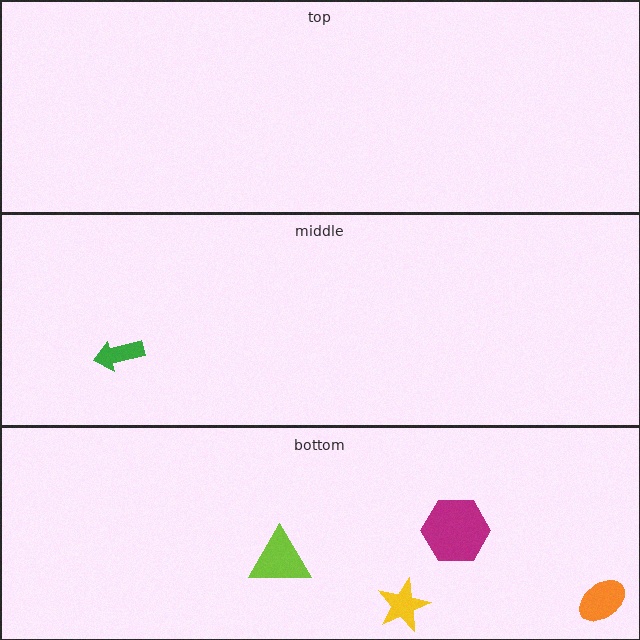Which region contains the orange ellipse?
The bottom region.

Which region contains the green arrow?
The middle region.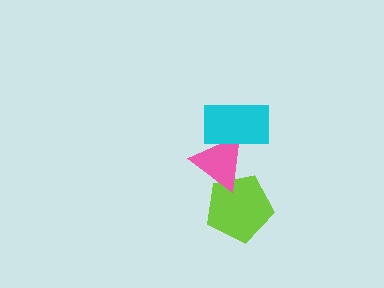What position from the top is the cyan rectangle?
The cyan rectangle is 1st from the top.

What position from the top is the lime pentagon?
The lime pentagon is 3rd from the top.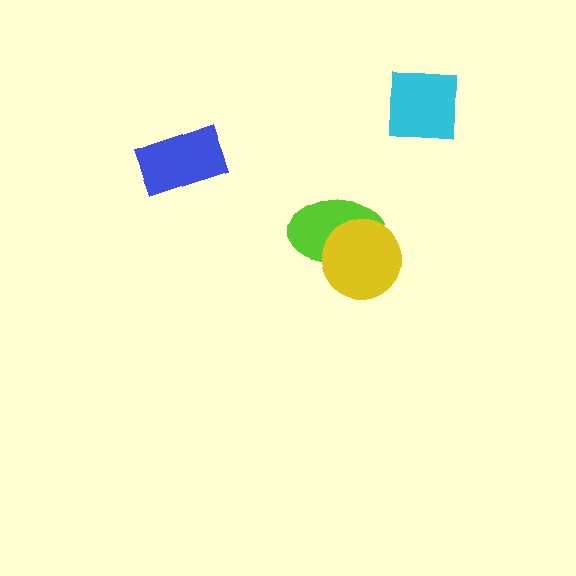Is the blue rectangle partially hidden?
No, no other shape covers it.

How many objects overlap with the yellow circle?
1 object overlaps with the yellow circle.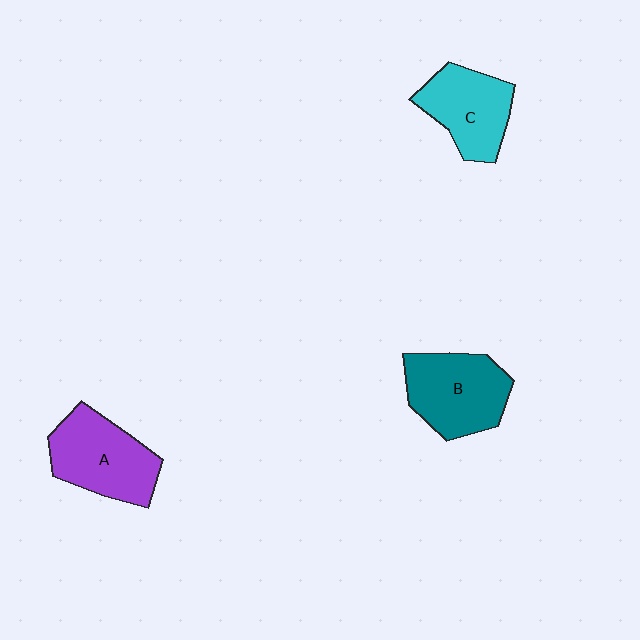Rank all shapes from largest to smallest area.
From largest to smallest: A (purple), B (teal), C (cyan).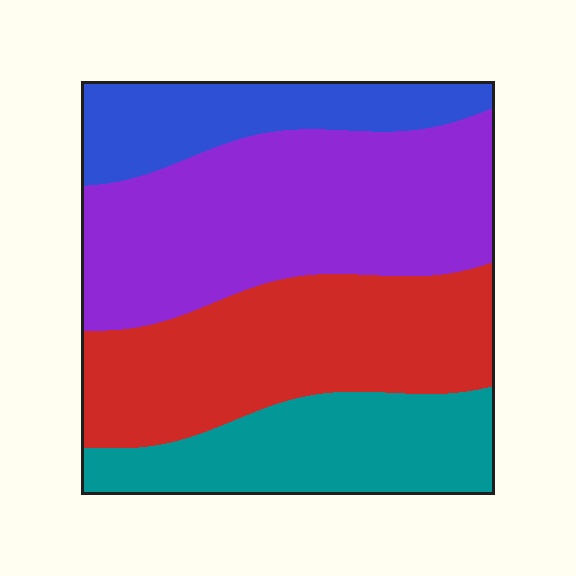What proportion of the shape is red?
Red takes up between a quarter and a half of the shape.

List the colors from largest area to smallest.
From largest to smallest: purple, red, teal, blue.